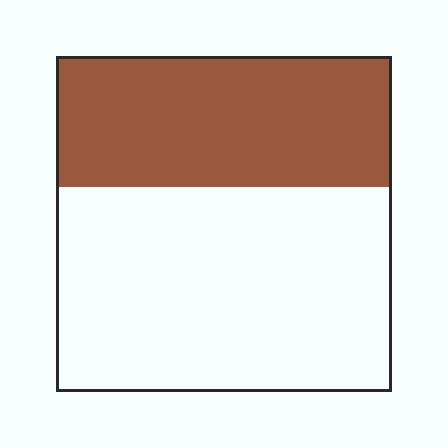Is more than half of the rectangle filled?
No.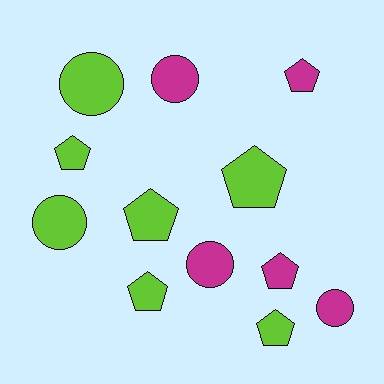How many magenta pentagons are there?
There are 2 magenta pentagons.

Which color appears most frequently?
Lime, with 7 objects.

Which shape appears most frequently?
Pentagon, with 7 objects.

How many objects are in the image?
There are 12 objects.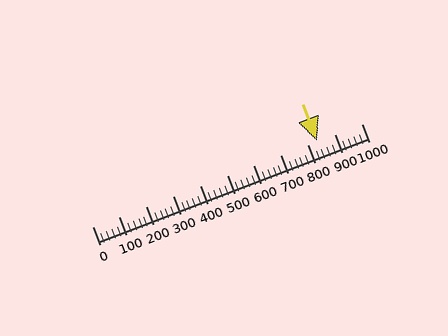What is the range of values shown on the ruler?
The ruler shows values from 0 to 1000.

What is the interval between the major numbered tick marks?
The major tick marks are spaced 100 units apart.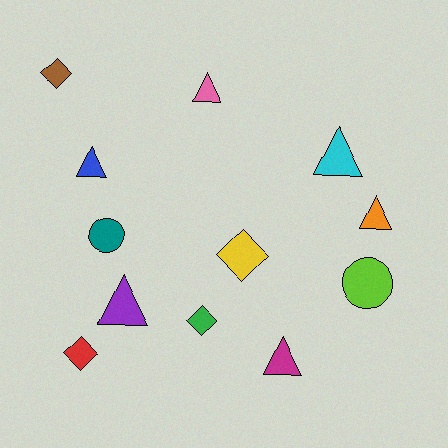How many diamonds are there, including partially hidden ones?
There are 4 diamonds.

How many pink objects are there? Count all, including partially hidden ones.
There is 1 pink object.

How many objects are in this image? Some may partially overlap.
There are 12 objects.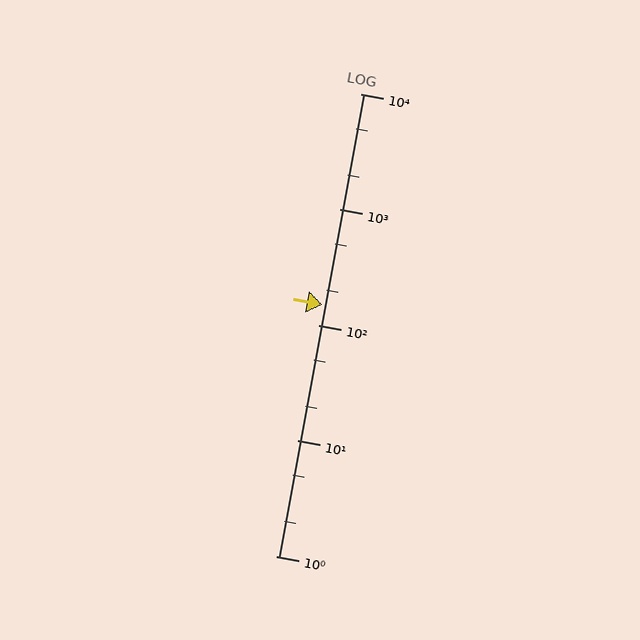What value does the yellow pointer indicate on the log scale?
The pointer indicates approximately 150.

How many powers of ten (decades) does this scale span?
The scale spans 4 decades, from 1 to 10000.